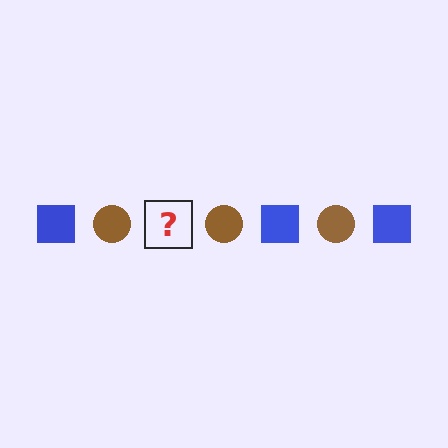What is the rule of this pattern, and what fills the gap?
The rule is that the pattern alternates between blue square and brown circle. The gap should be filled with a blue square.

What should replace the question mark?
The question mark should be replaced with a blue square.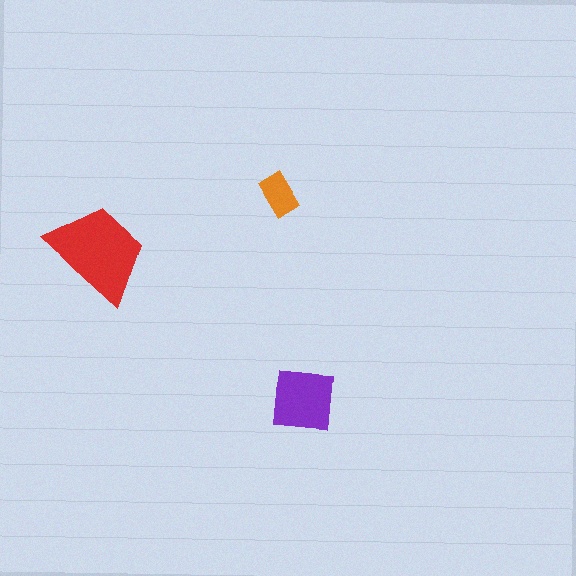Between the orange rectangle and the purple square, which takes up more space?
The purple square.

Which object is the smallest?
The orange rectangle.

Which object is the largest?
The red trapezoid.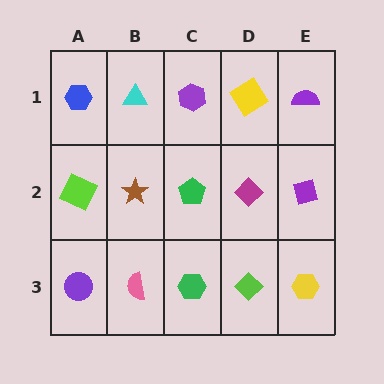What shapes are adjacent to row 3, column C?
A green pentagon (row 2, column C), a pink semicircle (row 3, column B), a lime diamond (row 3, column D).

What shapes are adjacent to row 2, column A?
A blue hexagon (row 1, column A), a purple circle (row 3, column A), a brown star (row 2, column B).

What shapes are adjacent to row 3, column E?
A purple square (row 2, column E), a lime diamond (row 3, column D).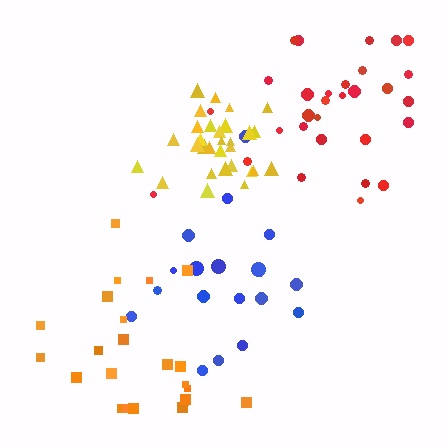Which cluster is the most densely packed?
Yellow.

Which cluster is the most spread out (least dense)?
Blue.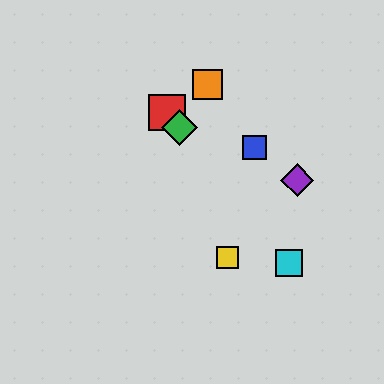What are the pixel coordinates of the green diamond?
The green diamond is at (180, 128).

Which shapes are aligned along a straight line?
The red square, the green diamond, the cyan square are aligned along a straight line.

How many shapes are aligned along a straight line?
3 shapes (the red square, the green diamond, the cyan square) are aligned along a straight line.